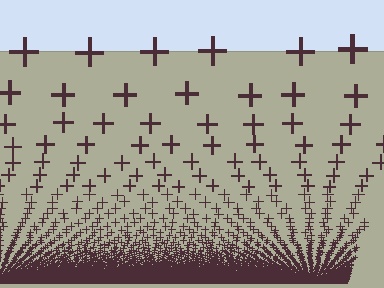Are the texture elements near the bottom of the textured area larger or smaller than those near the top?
Smaller. The gradient is inverted — elements near the bottom are smaller and denser.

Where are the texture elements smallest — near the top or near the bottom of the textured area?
Near the bottom.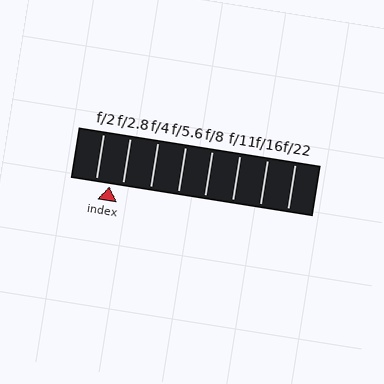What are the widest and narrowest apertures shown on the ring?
The widest aperture shown is f/2 and the narrowest is f/22.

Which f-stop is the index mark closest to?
The index mark is closest to f/2.8.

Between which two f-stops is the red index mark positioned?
The index mark is between f/2 and f/2.8.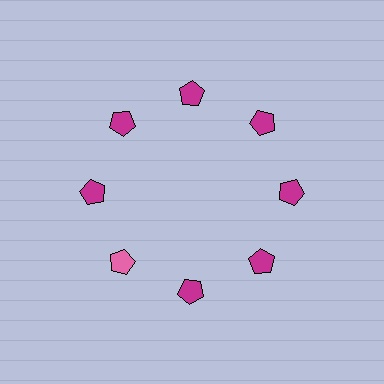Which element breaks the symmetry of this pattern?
The pink pentagon at roughly the 8 o'clock position breaks the symmetry. All other shapes are magenta pentagons.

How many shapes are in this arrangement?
There are 8 shapes arranged in a ring pattern.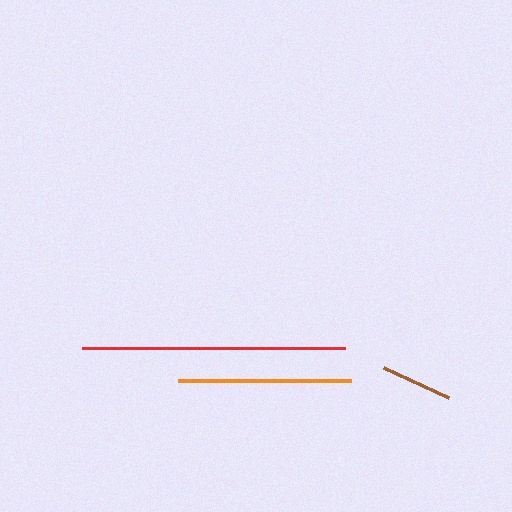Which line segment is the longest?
The red line is the longest at approximately 263 pixels.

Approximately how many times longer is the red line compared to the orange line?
The red line is approximately 1.5 times the length of the orange line.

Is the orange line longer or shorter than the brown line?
The orange line is longer than the brown line.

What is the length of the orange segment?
The orange segment is approximately 173 pixels long.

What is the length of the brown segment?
The brown segment is approximately 72 pixels long.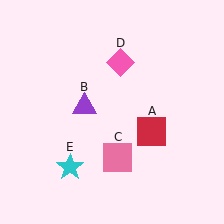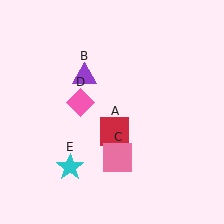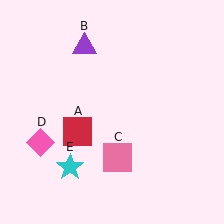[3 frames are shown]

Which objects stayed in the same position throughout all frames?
Pink square (object C) and cyan star (object E) remained stationary.